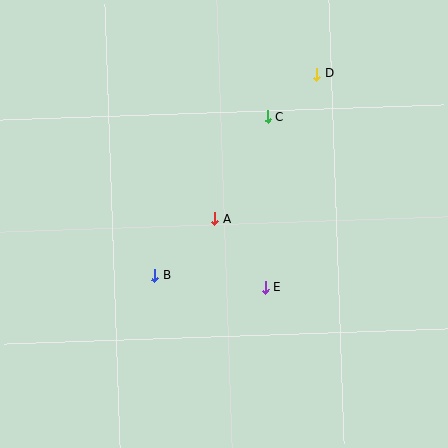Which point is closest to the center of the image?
Point A at (214, 219) is closest to the center.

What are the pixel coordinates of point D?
Point D is at (316, 74).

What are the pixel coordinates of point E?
Point E is at (265, 287).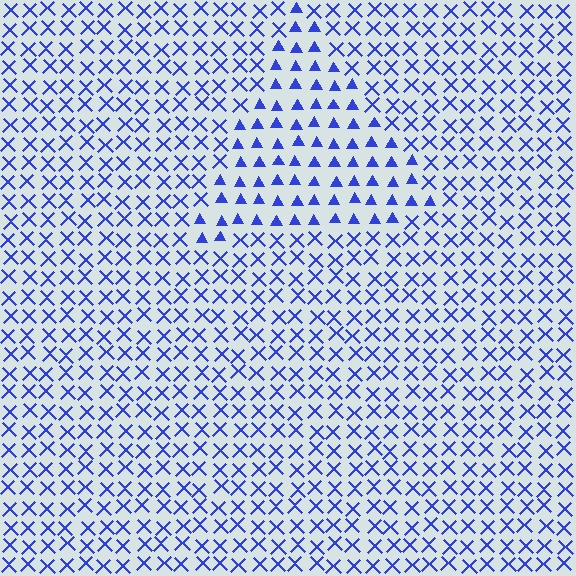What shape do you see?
I see a triangle.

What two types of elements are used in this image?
The image uses triangles inside the triangle region and X marks outside it.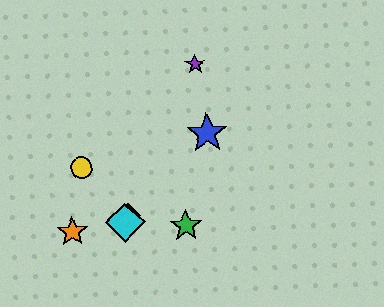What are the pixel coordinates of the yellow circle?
The yellow circle is at (82, 168).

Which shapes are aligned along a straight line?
The red diamond, the purple star, the cyan diamond are aligned along a straight line.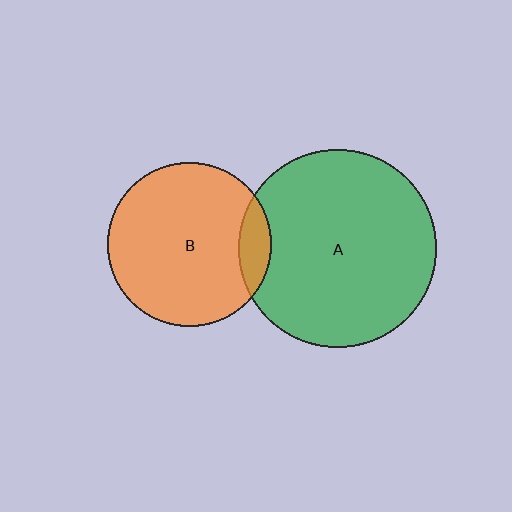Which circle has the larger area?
Circle A (green).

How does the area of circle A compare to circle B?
Approximately 1.5 times.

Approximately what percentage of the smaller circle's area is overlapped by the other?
Approximately 10%.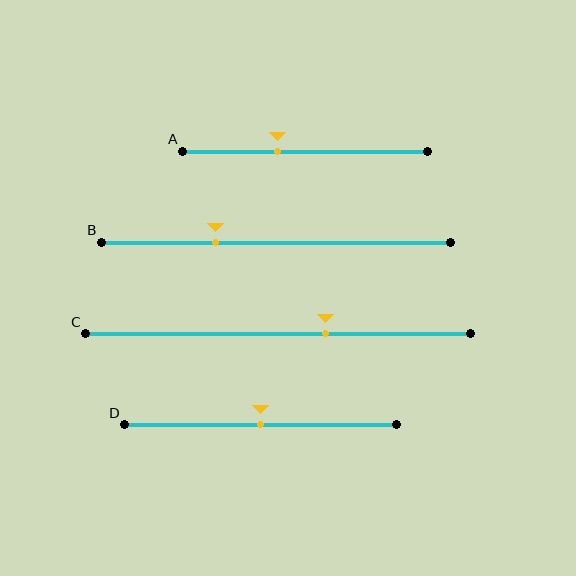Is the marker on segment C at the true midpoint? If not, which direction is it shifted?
No, the marker on segment C is shifted to the right by about 12% of the segment length.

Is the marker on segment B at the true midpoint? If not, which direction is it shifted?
No, the marker on segment B is shifted to the left by about 17% of the segment length.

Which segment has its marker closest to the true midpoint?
Segment D has its marker closest to the true midpoint.